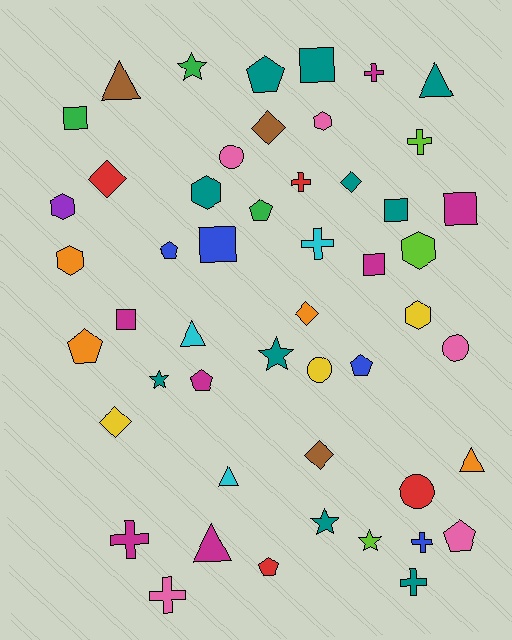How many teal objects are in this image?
There are 10 teal objects.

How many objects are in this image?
There are 50 objects.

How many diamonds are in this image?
There are 6 diamonds.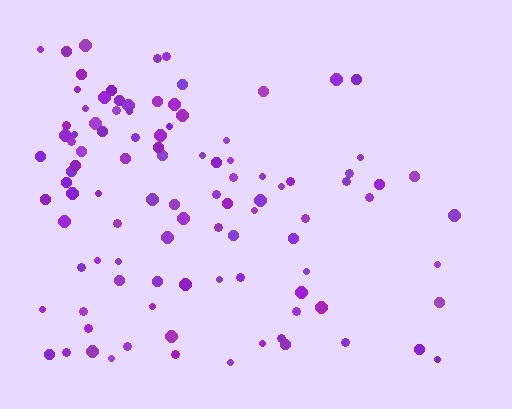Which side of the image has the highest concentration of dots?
The left.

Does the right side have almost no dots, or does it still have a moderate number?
Still a moderate number, just noticeably fewer than the left.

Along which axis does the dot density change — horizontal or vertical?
Horizontal.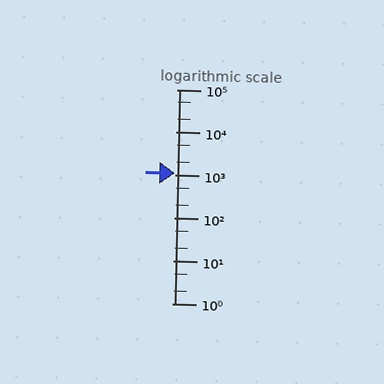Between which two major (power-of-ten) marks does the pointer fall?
The pointer is between 1000 and 10000.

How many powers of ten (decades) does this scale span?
The scale spans 5 decades, from 1 to 100000.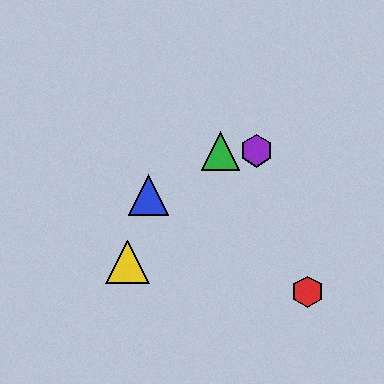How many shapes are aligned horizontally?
2 shapes (the green triangle, the purple hexagon) are aligned horizontally.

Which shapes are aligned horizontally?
The green triangle, the purple hexagon are aligned horizontally.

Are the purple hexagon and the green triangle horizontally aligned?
Yes, both are at y≈151.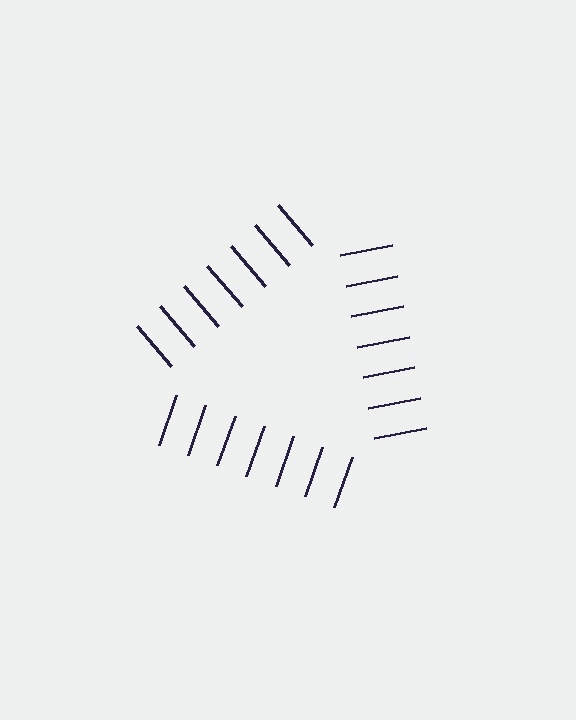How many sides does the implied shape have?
3 sides — the line-ends trace a triangle.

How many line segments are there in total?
21 — 7 along each of the 3 edges.